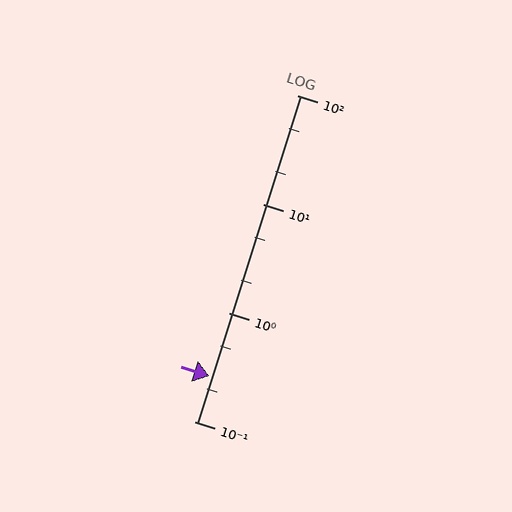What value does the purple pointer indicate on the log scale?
The pointer indicates approximately 0.26.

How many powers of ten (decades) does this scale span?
The scale spans 3 decades, from 0.1 to 100.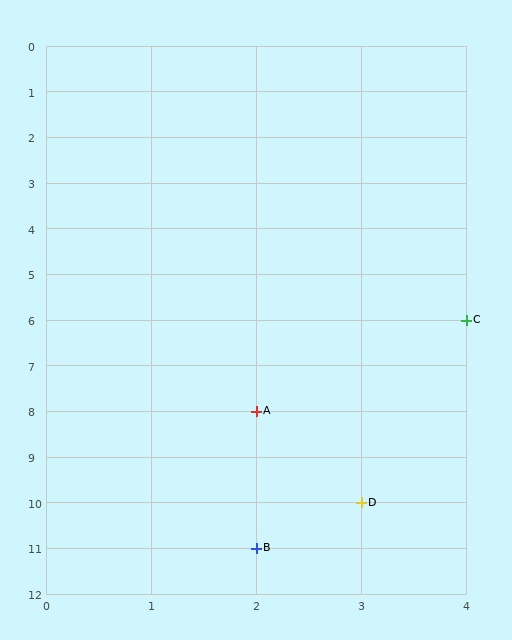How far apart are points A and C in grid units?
Points A and C are 2 columns and 2 rows apart (about 2.8 grid units diagonally).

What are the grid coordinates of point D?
Point D is at grid coordinates (3, 10).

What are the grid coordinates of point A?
Point A is at grid coordinates (2, 8).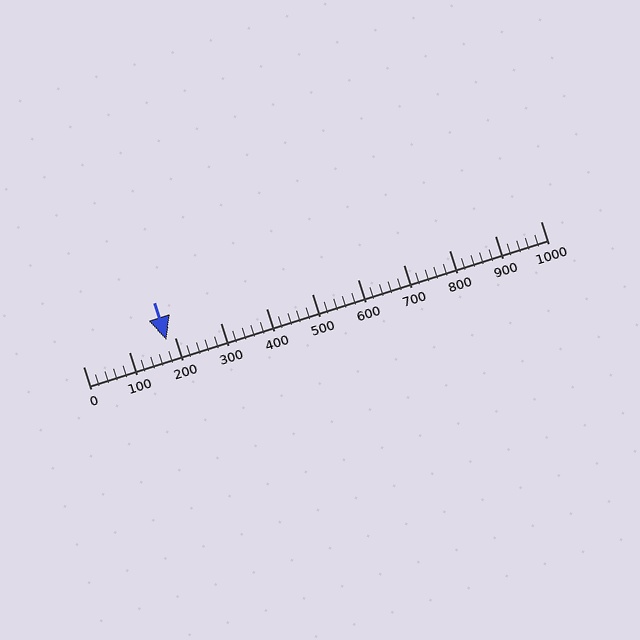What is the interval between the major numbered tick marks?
The major tick marks are spaced 100 units apart.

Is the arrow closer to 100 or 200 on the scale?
The arrow is closer to 200.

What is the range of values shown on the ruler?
The ruler shows values from 0 to 1000.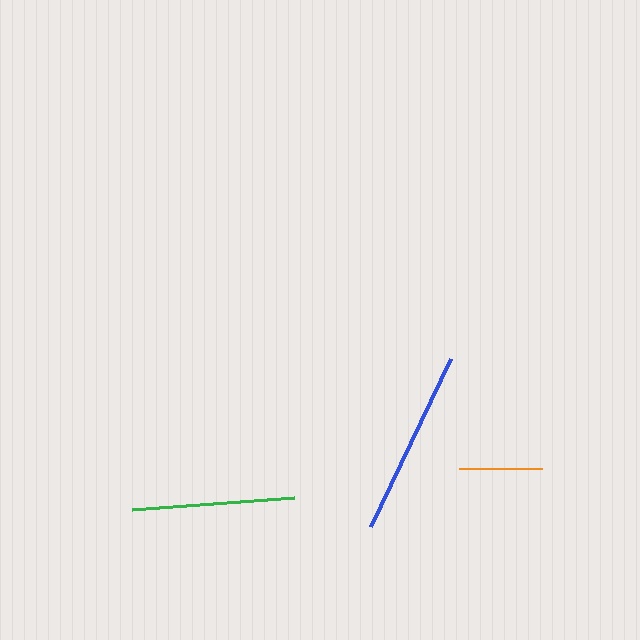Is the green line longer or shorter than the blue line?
The blue line is longer than the green line.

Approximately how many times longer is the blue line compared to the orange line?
The blue line is approximately 2.2 times the length of the orange line.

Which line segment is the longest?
The blue line is the longest at approximately 186 pixels.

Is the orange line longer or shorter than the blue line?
The blue line is longer than the orange line.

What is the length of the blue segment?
The blue segment is approximately 186 pixels long.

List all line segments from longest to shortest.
From longest to shortest: blue, green, orange.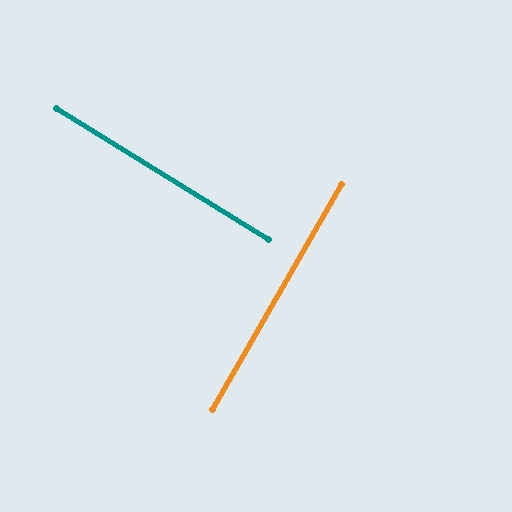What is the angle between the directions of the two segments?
Approximately 88 degrees.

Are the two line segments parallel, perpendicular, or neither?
Perpendicular — they meet at approximately 88°.